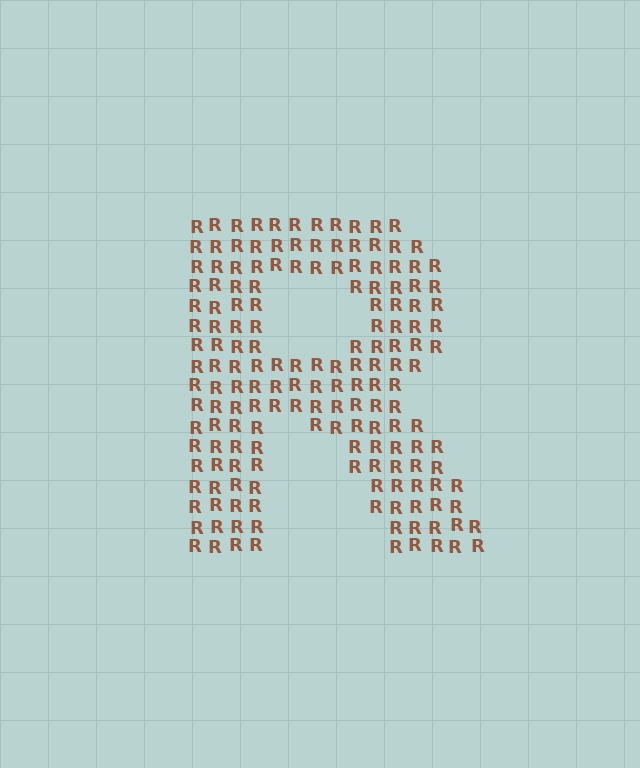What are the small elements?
The small elements are letter R's.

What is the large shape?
The large shape is the letter R.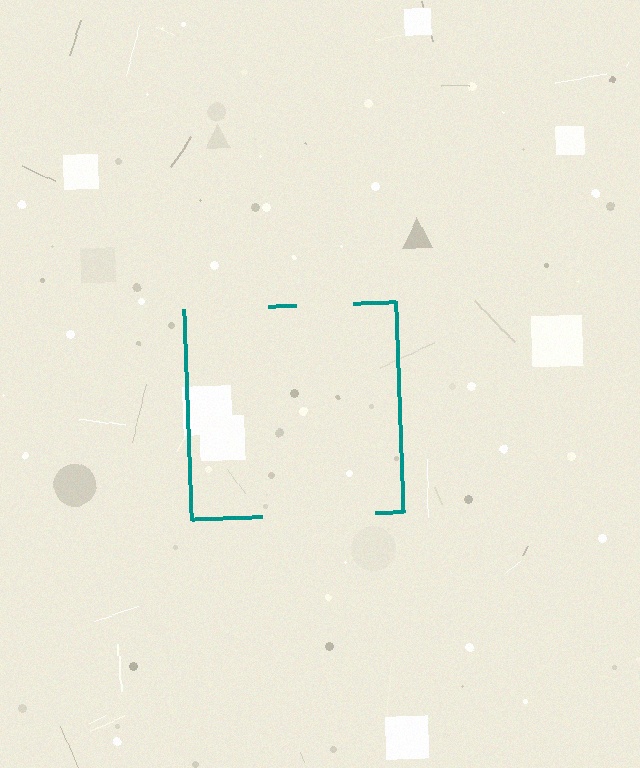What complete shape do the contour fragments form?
The contour fragments form a square.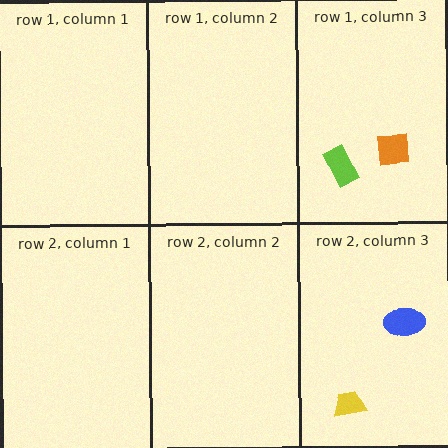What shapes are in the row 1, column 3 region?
The orange square, the lime rectangle.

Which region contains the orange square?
The row 1, column 3 region.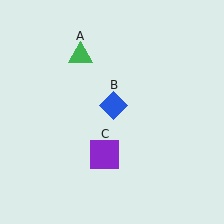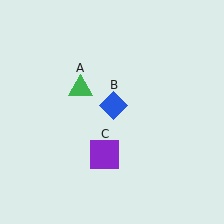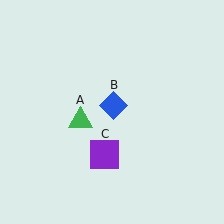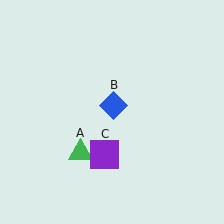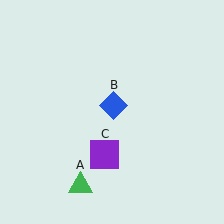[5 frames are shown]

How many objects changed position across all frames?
1 object changed position: green triangle (object A).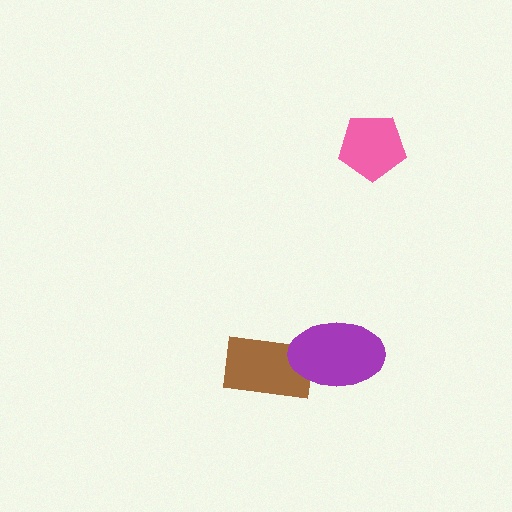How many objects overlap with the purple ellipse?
1 object overlaps with the purple ellipse.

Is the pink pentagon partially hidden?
No, no other shape covers it.